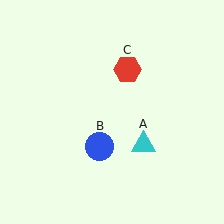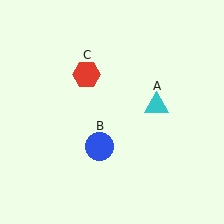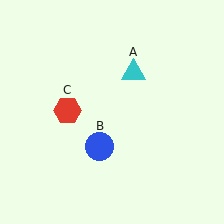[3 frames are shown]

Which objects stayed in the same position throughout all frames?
Blue circle (object B) remained stationary.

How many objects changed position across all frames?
2 objects changed position: cyan triangle (object A), red hexagon (object C).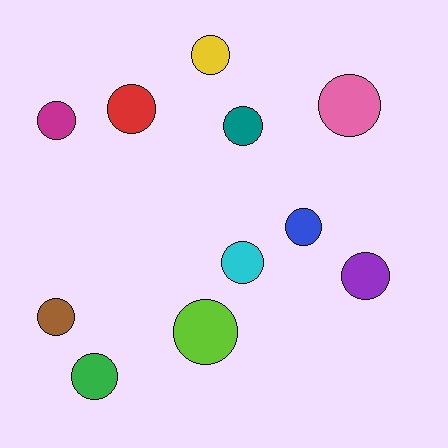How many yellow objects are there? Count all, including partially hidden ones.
There is 1 yellow object.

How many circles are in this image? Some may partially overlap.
There are 11 circles.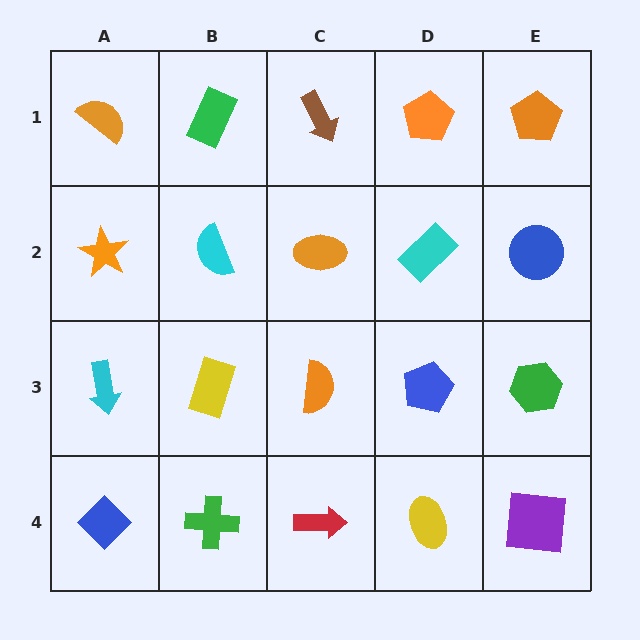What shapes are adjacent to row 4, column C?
An orange semicircle (row 3, column C), a green cross (row 4, column B), a yellow ellipse (row 4, column D).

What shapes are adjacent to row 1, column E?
A blue circle (row 2, column E), an orange pentagon (row 1, column D).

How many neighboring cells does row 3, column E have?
3.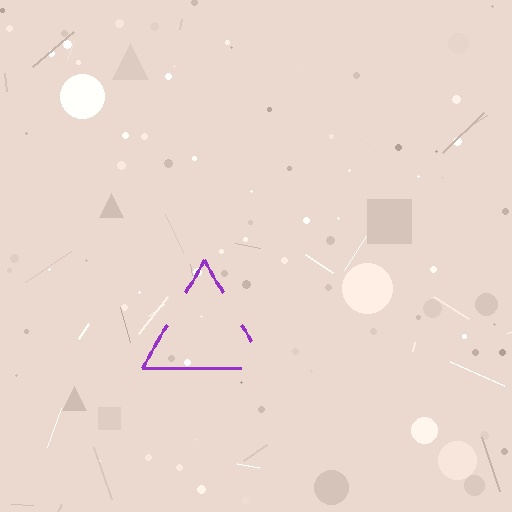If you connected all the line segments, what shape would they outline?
They would outline a triangle.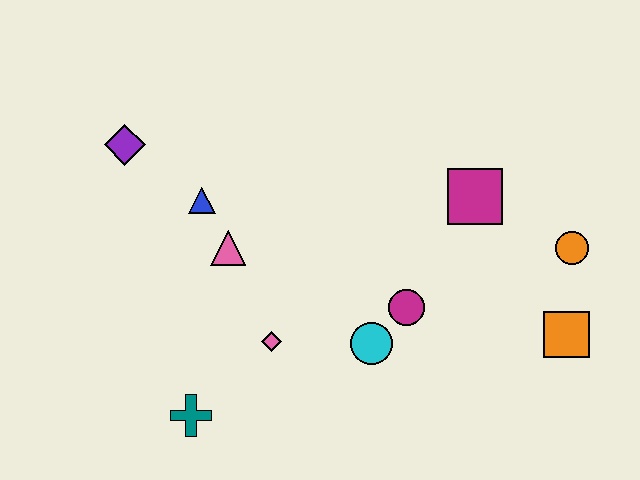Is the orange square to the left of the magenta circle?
No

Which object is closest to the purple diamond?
The blue triangle is closest to the purple diamond.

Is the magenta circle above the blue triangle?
No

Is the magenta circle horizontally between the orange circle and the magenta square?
No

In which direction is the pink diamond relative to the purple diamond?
The pink diamond is below the purple diamond.